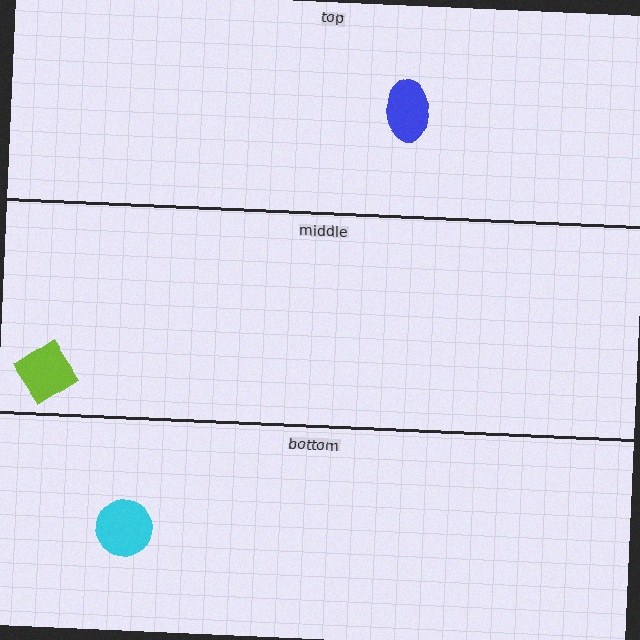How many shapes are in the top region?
1.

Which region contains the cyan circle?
The bottom region.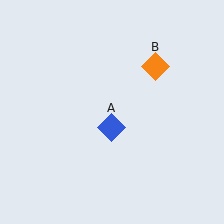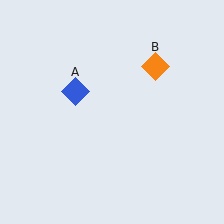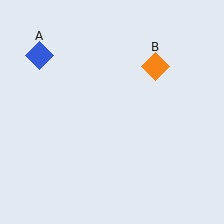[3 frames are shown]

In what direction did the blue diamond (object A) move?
The blue diamond (object A) moved up and to the left.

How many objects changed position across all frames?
1 object changed position: blue diamond (object A).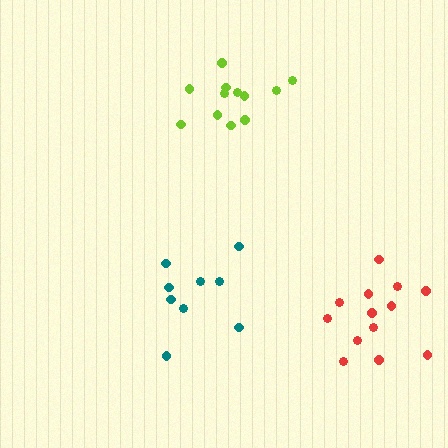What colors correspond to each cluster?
The clusters are colored: teal, lime, red.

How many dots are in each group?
Group 1: 9 dots, Group 2: 12 dots, Group 3: 13 dots (34 total).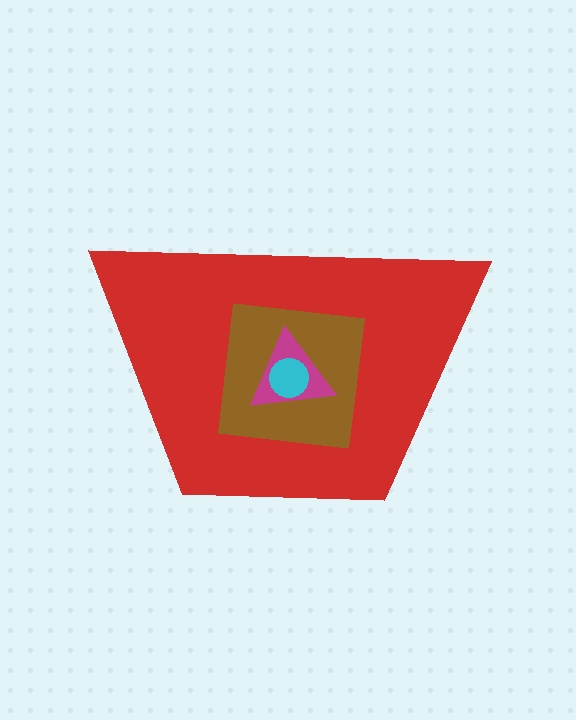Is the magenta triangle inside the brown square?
Yes.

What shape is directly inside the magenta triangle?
The cyan circle.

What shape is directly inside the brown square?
The magenta triangle.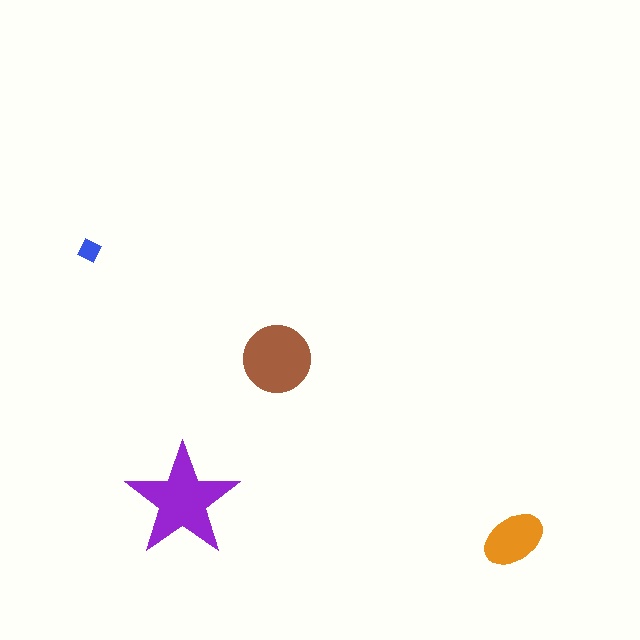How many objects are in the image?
There are 4 objects in the image.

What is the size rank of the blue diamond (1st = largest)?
4th.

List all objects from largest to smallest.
The purple star, the brown circle, the orange ellipse, the blue diamond.